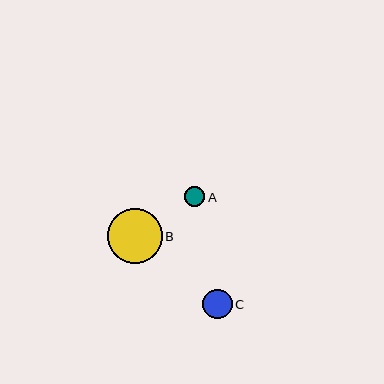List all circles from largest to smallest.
From largest to smallest: B, C, A.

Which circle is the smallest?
Circle A is the smallest with a size of approximately 20 pixels.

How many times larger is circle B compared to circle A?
Circle B is approximately 2.8 times the size of circle A.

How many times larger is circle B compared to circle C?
Circle B is approximately 1.8 times the size of circle C.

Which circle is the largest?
Circle B is the largest with a size of approximately 55 pixels.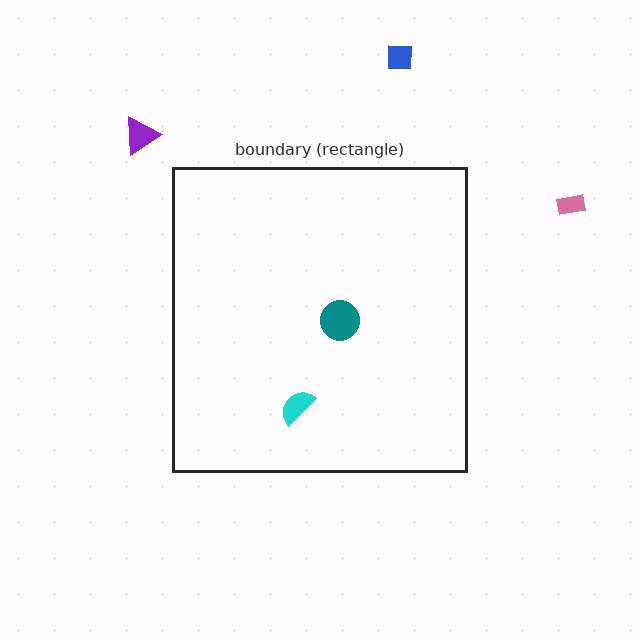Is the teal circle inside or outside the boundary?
Inside.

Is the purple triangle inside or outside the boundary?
Outside.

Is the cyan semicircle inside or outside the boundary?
Inside.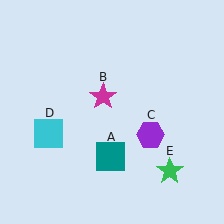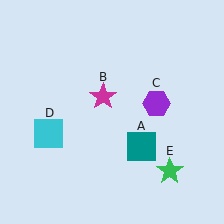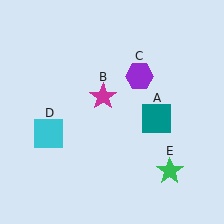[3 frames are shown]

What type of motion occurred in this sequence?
The teal square (object A), purple hexagon (object C) rotated counterclockwise around the center of the scene.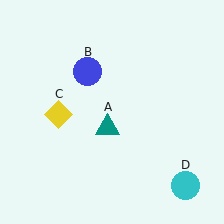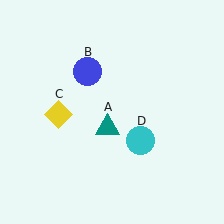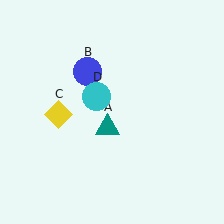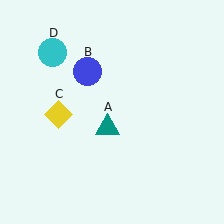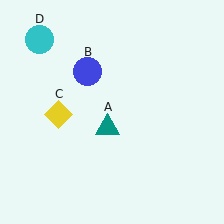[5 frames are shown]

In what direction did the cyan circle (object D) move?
The cyan circle (object D) moved up and to the left.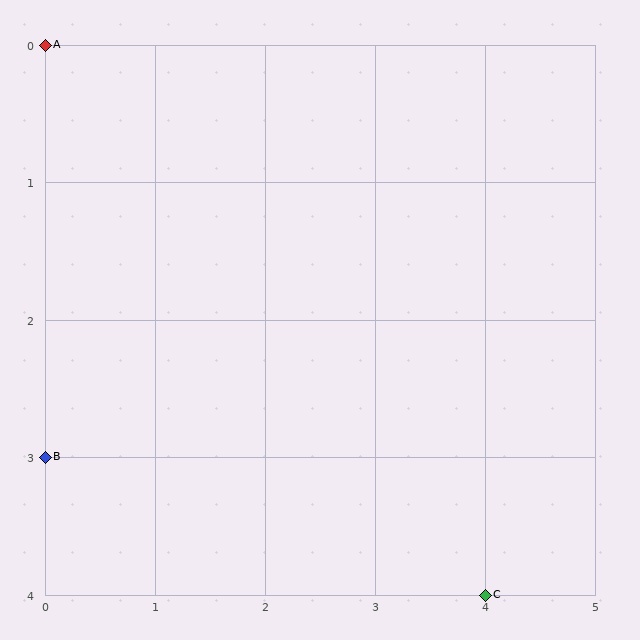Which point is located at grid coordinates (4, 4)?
Point C is at (4, 4).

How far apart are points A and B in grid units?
Points A and B are 3 rows apart.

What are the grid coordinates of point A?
Point A is at grid coordinates (0, 0).